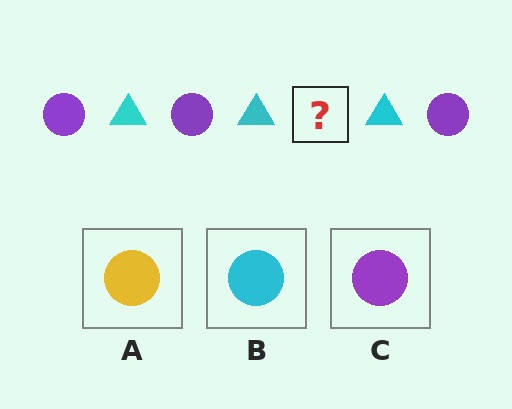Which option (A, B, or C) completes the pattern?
C.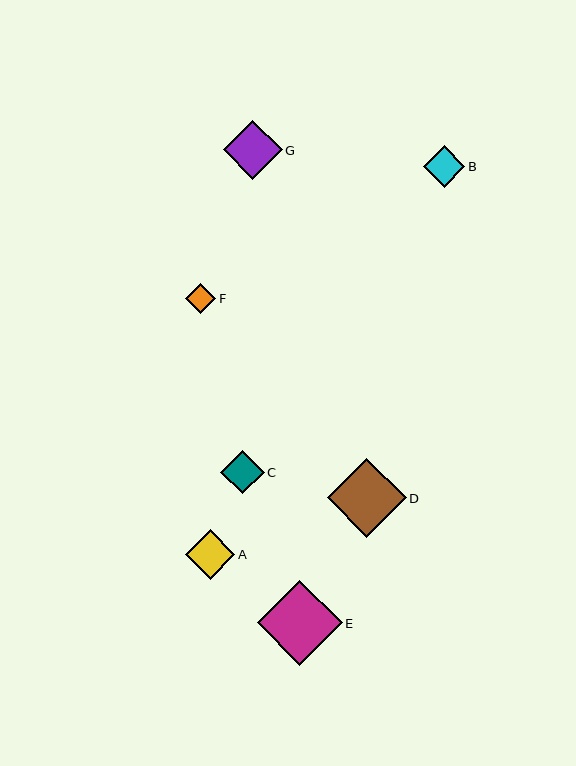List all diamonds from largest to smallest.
From largest to smallest: E, D, G, A, C, B, F.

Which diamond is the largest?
Diamond E is the largest with a size of approximately 85 pixels.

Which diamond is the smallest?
Diamond F is the smallest with a size of approximately 30 pixels.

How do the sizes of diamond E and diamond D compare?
Diamond E and diamond D are approximately the same size.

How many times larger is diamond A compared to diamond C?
Diamond A is approximately 1.1 times the size of diamond C.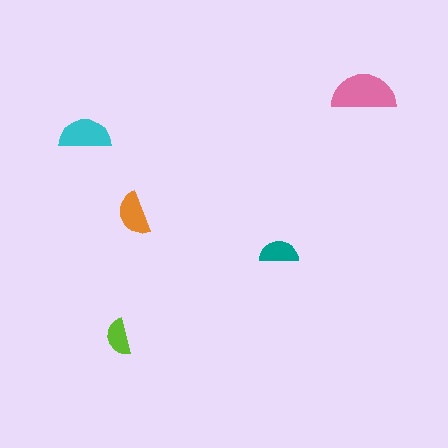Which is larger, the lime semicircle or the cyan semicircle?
The cyan one.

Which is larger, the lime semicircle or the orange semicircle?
The orange one.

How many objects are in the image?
There are 5 objects in the image.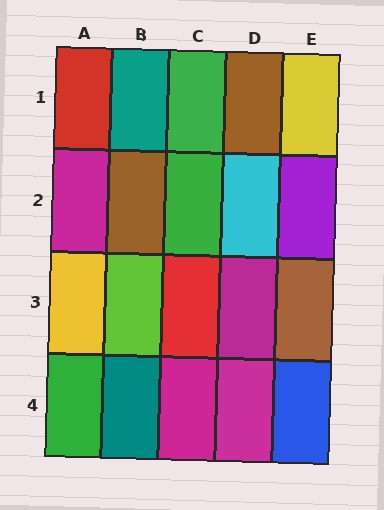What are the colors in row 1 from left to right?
Red, teal, green, brown, yellow.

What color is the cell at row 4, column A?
Green.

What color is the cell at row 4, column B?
Teal.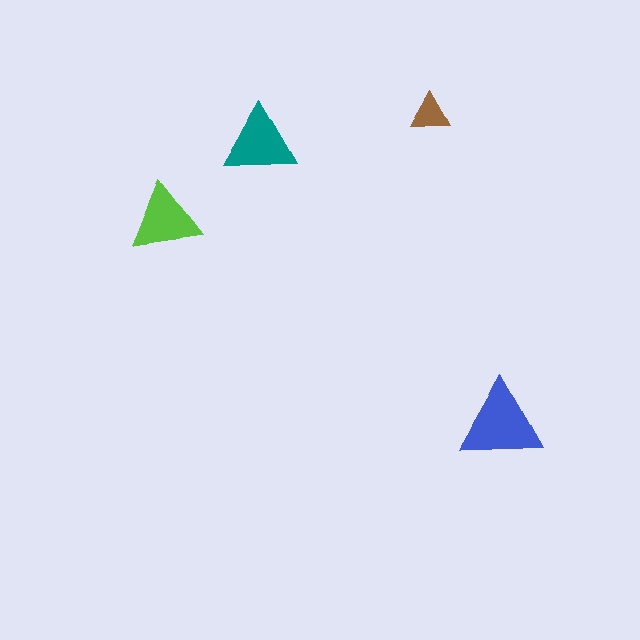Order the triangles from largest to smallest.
the blue one, the teal one, the lime one, the brown one.